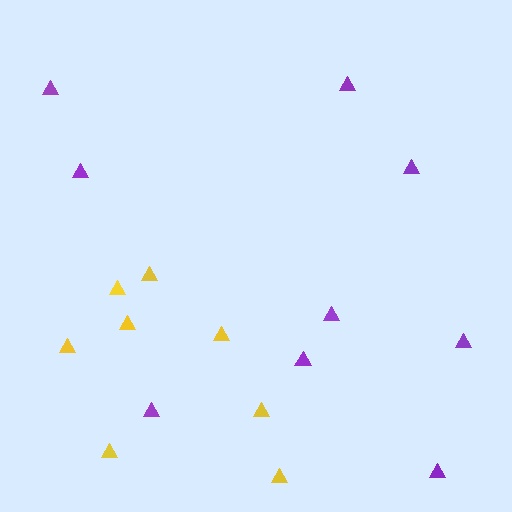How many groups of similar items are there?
There are 2 groups: one group of purple triangles (9) and one group of yellow triangles (8).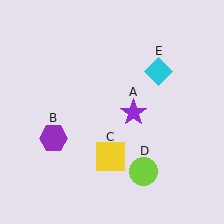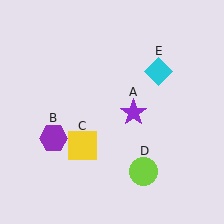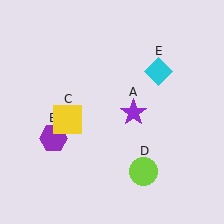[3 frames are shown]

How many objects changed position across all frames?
1 object changed position: yellow square (object C).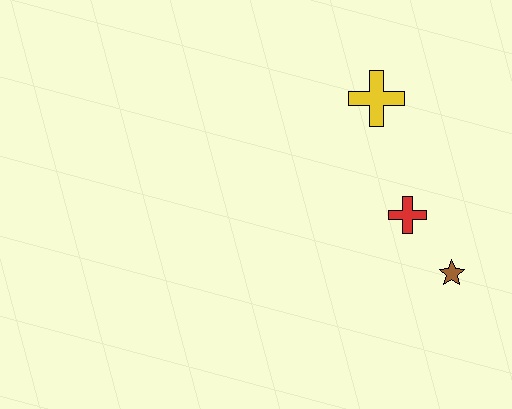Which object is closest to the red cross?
The brown star is closest to the red cross.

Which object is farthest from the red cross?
The yellow cross is farthest from the red cross.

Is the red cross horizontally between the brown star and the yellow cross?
Yes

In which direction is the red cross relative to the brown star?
The red cross is above the brown star.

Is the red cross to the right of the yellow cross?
Yes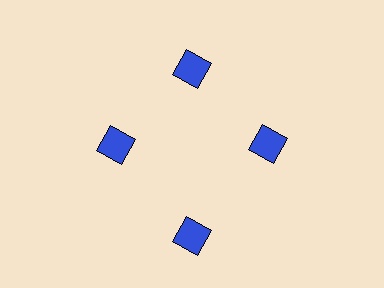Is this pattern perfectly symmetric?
No. The 4 blue squares are arranged in a ring, but one element near the 6 o'clock position is pushed outward from the center, breaking the 4-fold rotational symmetry.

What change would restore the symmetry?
The symmetry would be restored by moving it inward, back onto the ring so that all 4 squares sit at equal angles and equal distance from the center.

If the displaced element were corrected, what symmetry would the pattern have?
It would have 4-fold rotational symmetry — the pattern would map onto itself every 90 degrees.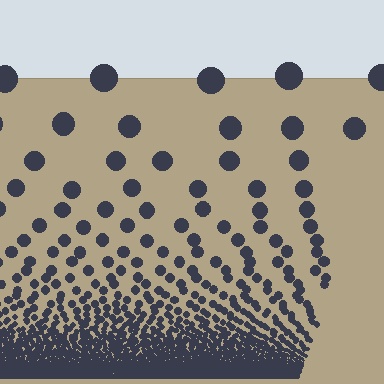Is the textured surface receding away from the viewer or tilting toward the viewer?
The surface appears to tilt toward the viewer. Texture elements get larger and sparser toward the top.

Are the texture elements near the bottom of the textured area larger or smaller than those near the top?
Smaller. The gradient is inverted — elements near the bottom are smaller and denser.